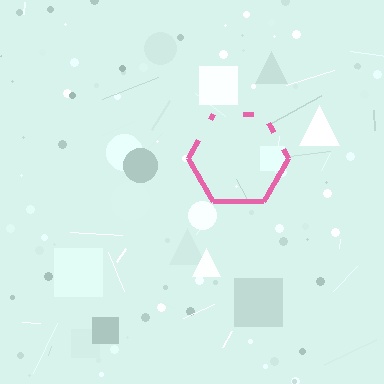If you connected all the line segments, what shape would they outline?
They would outline a hexagon.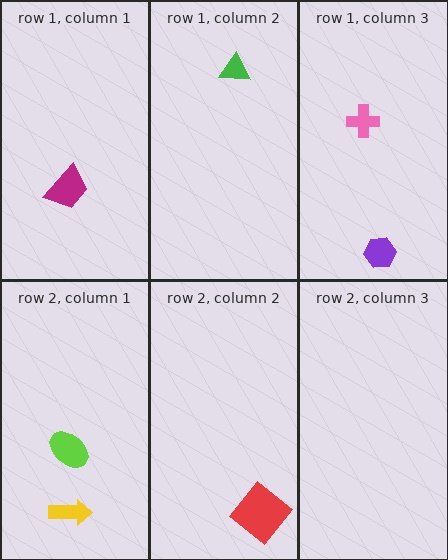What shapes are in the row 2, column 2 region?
The red diamond.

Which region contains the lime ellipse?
The row 2, column 1 region.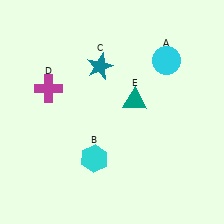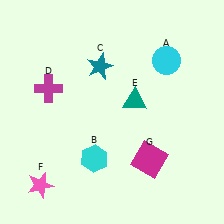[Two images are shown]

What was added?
A pink star (F), a magenta square (G) were added in Image 2.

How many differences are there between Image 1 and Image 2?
There are 2 differences between the two images.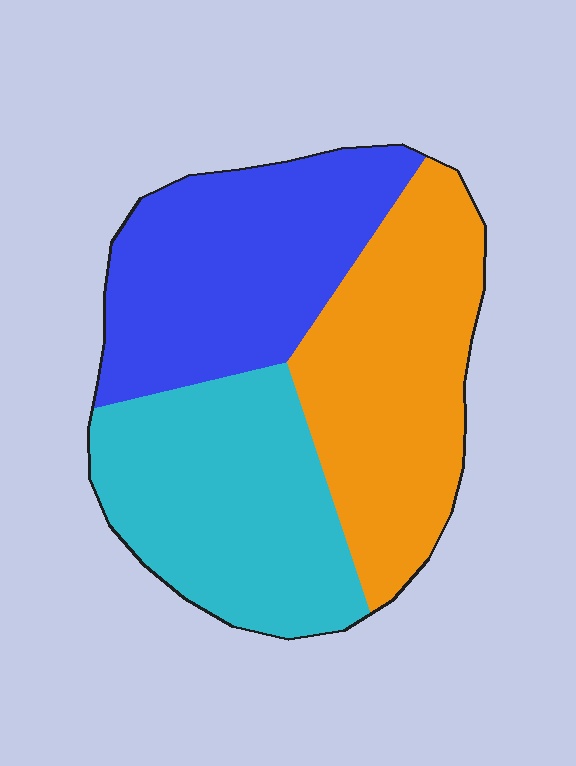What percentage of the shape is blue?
Blue takes up between a quarter and a half of the shape.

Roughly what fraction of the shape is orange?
Orange takes up between a third and a half of the shape.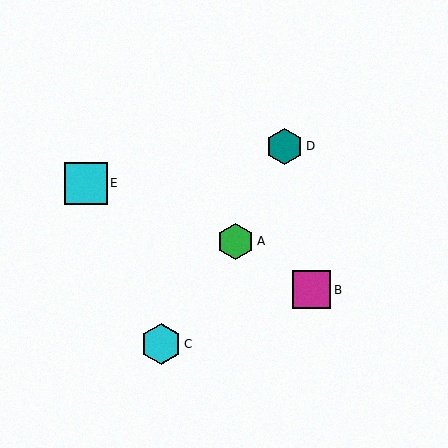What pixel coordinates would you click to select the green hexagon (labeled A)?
Click at (235, 241) to select the green hexagon A.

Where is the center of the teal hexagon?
The center of the teal hexagon is at (285, 146).